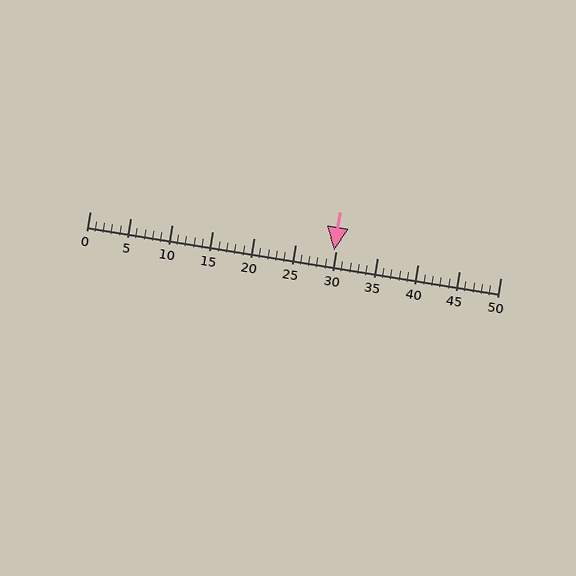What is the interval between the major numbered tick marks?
The major tick marks are spaced 5 units apart.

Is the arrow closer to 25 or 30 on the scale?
The arrow is closer to 30.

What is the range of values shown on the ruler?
The ruler shows values from 0 to 50.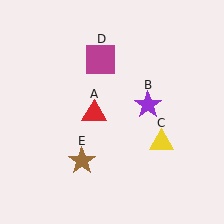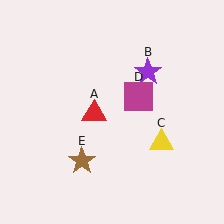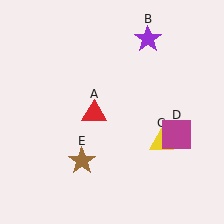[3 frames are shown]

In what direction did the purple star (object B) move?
The purple star (object B) moved up.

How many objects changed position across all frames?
2 objects changed position: purple star (object B), magenta square (object D).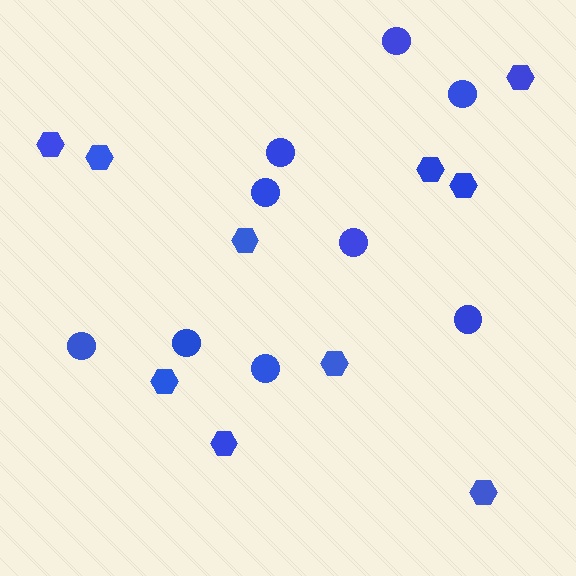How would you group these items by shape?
There are 2 groups: one group of hexagons (10) and one group of circles (9).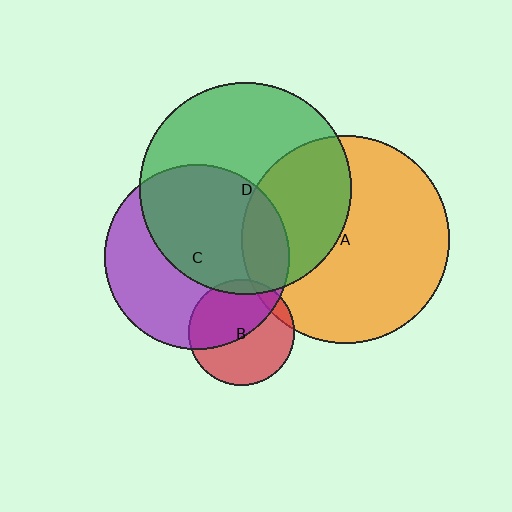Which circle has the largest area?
Circle D (green).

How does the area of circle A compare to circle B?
Approximately 3.8 times.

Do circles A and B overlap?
Yes.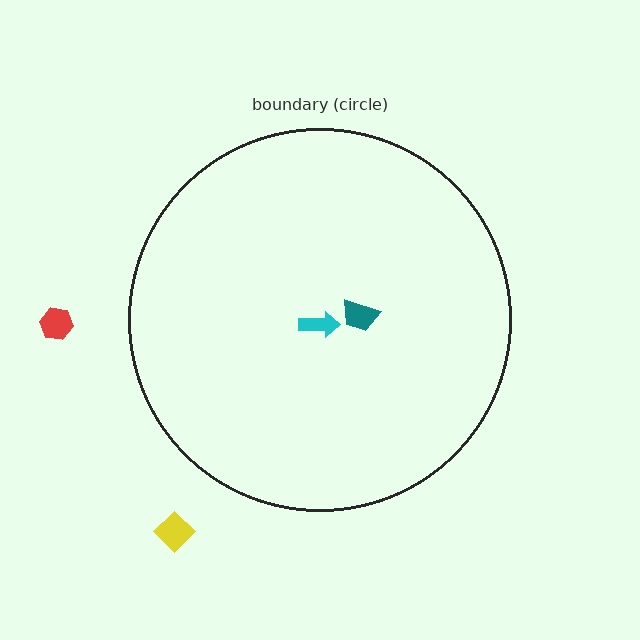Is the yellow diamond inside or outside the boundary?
Outside.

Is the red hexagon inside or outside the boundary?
Outside.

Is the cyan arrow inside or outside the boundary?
Inside.